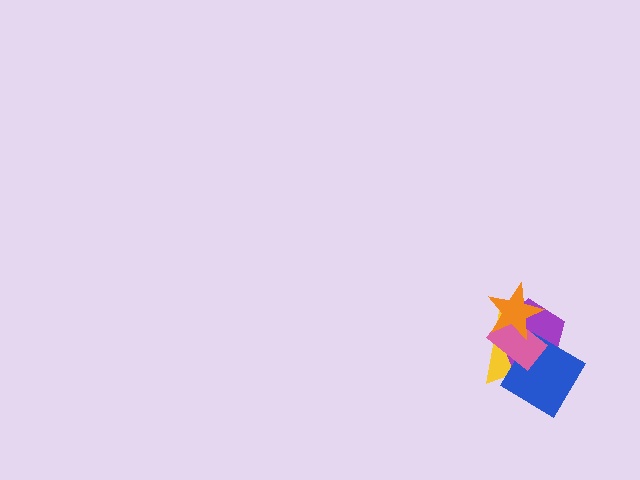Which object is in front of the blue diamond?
The pink rectangle is in front of the blue diamond.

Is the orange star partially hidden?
No, no other shape covers it.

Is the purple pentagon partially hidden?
Yes, it is partially covered by another shape.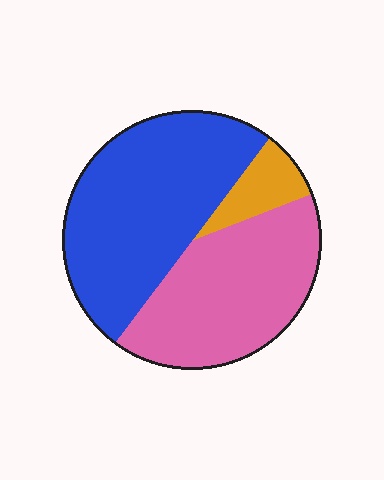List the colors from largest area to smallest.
From largest to smallest: blue, pink, orange.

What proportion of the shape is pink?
Pink takes up about two fifths (2/5) of the shape.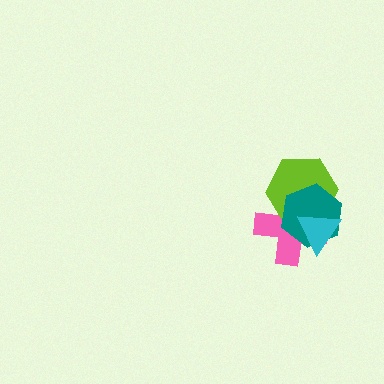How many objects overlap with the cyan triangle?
3 objects overlap with the cyan triangle.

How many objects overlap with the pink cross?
3 objects overlap with the pink cross.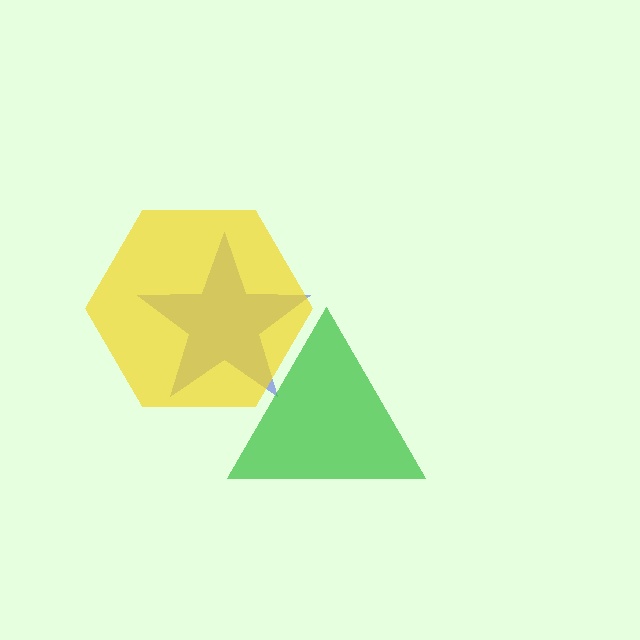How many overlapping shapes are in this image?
There are 3 overlapping shapes in the image.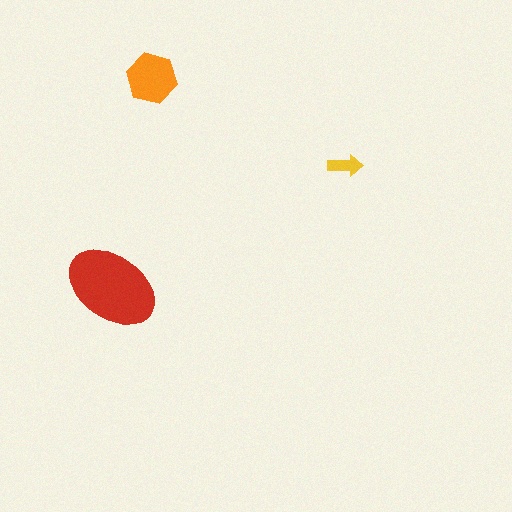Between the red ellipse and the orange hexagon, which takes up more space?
The red ellipse.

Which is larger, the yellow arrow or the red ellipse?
The red ellipse.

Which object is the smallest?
The yellow arrow.